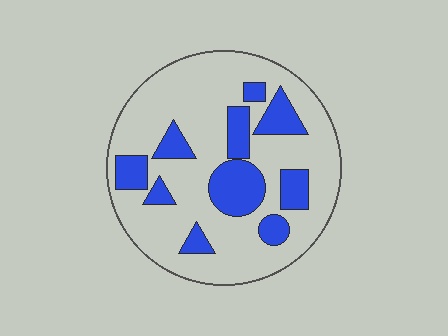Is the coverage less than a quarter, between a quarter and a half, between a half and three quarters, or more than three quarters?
Between a quarter and a half.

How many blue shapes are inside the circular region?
10.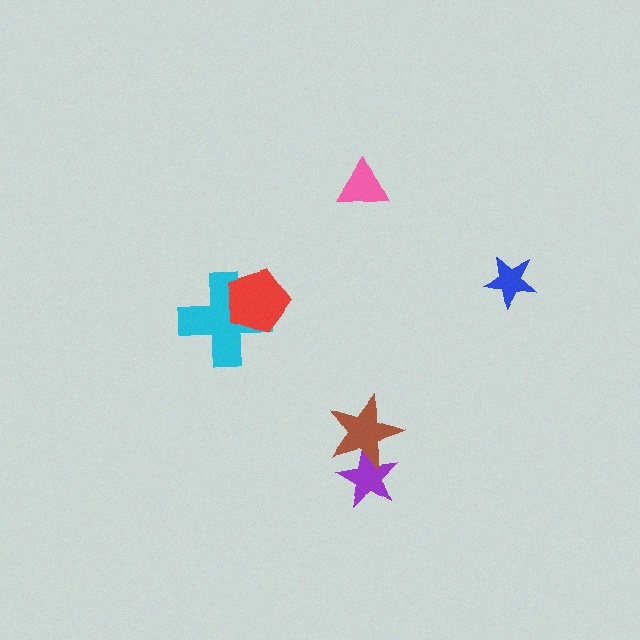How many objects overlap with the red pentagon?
1 object overlaps with the red pentagon.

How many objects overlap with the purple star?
1 object overlaps with the purple star.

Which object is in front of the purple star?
The brown star is in front of the purple star.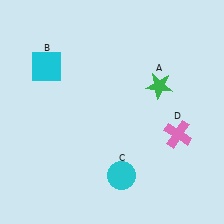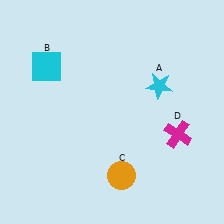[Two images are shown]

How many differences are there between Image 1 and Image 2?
There are 3 differences between the two images.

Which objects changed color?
A changed from green to cyan. C changed from cyan to orange. D changed from pink to magenta.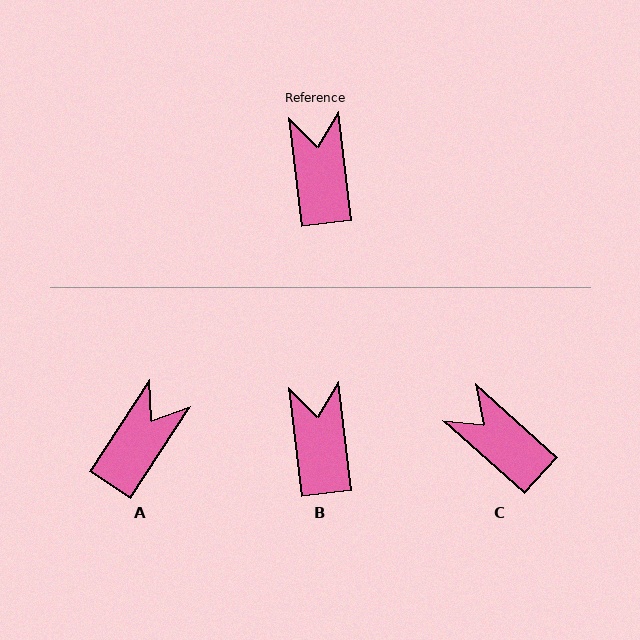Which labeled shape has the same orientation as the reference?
B.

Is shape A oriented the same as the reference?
No, it is off by about 40 degrees.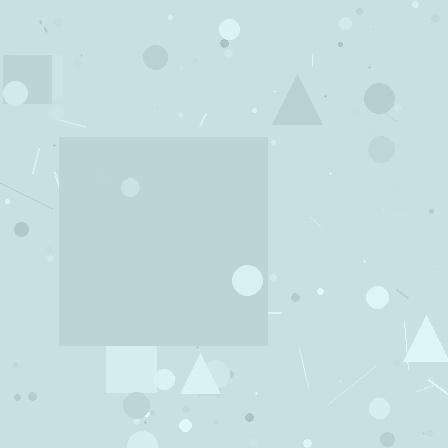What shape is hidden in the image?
A square is hidden in the image.